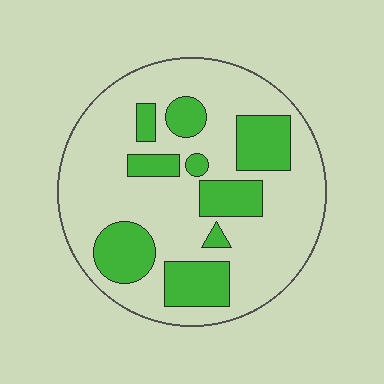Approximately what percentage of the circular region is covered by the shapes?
Approximately 30%.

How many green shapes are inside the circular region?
9.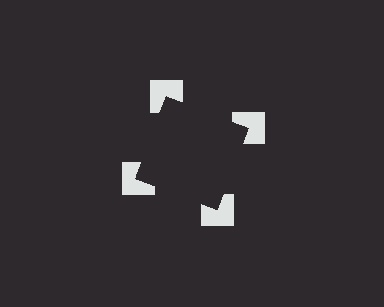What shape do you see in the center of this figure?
An illusory square — its edges are inferred from the aligned wedge cuts in the notched squares, not physically drawn.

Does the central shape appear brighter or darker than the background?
It typically appears slightly darker than the background, even though no actual brightness change is drawn.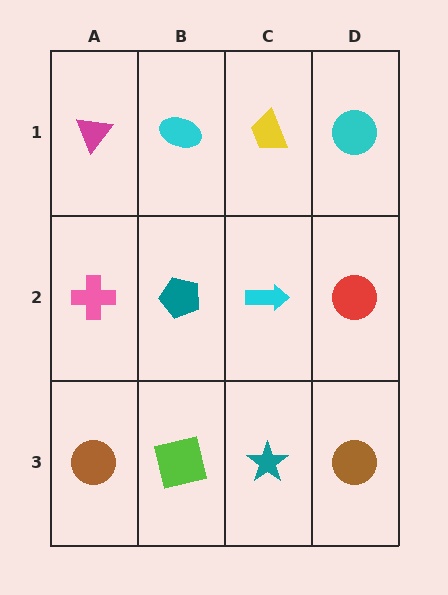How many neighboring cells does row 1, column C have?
3.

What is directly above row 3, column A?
A pink cross.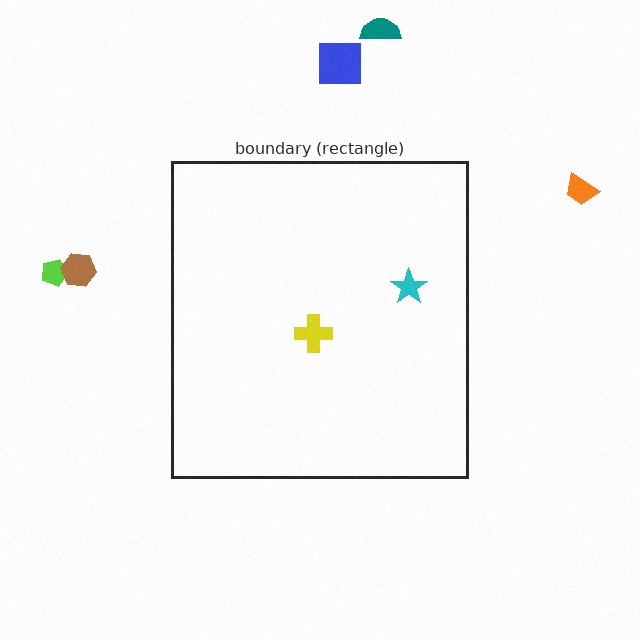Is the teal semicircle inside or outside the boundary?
Outside.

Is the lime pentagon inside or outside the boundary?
Outside.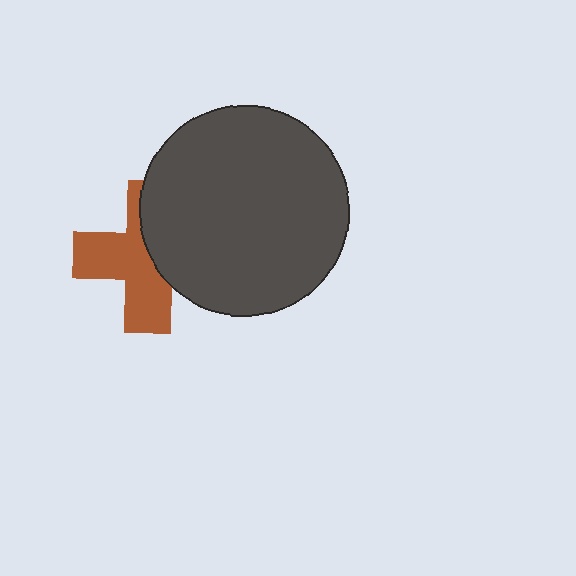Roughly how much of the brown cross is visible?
About half of it is visible (roughly 56%).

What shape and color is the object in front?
The object in front is a dark gray circle.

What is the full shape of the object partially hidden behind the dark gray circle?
The partially hidden object is a brown cross.